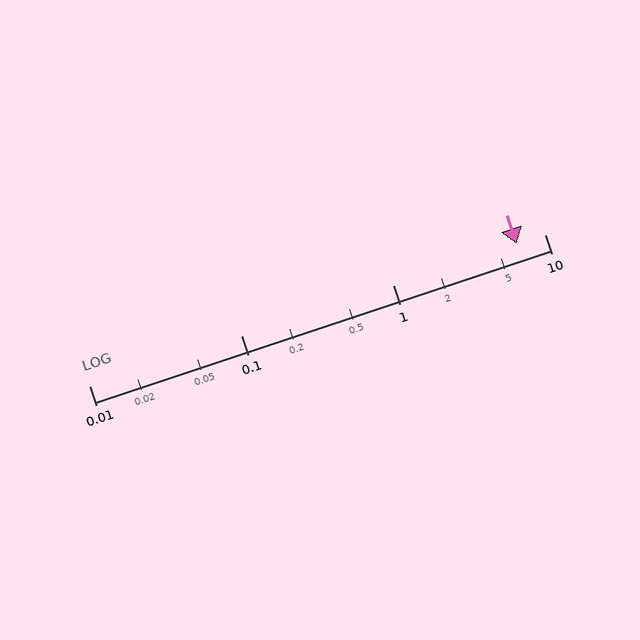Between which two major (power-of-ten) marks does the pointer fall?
The pointer is between 1 and 10.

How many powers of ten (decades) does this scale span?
The scale spans 3 decades, from 0.01 to 10.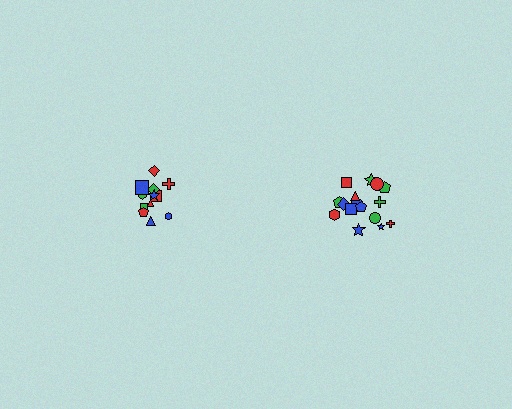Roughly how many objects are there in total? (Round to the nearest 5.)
Roughly 30 objects in total.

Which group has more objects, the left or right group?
The right group.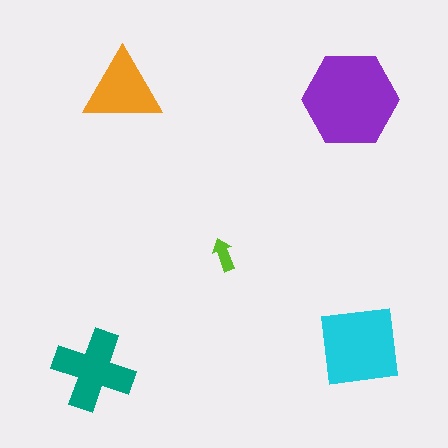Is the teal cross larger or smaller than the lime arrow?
Larger.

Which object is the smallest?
The lime arrow.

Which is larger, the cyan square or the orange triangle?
The cyan square.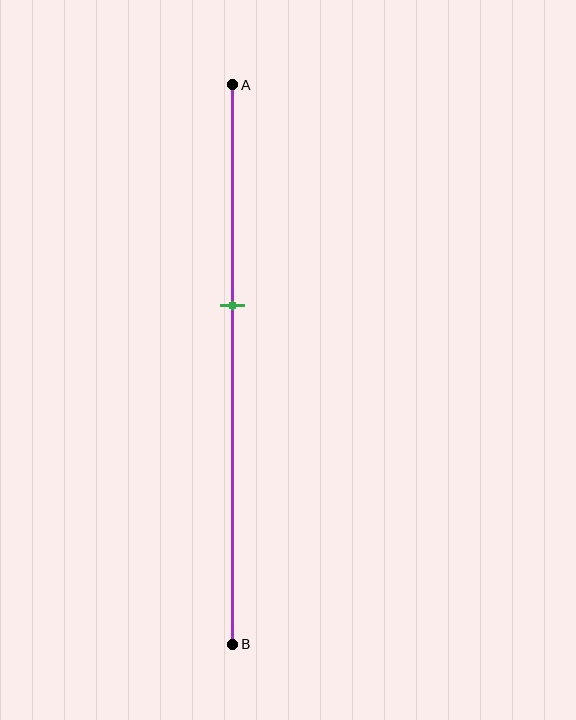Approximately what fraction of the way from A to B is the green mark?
The green mark is approximately 40% of the way from A to B.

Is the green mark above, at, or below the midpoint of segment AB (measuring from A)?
The green mark is above the midpoint of segment AB.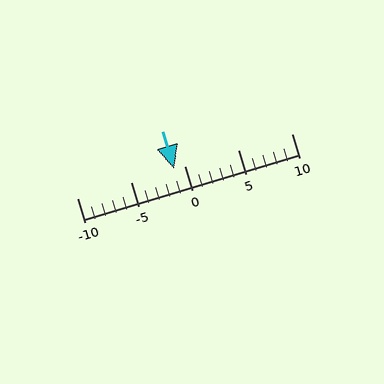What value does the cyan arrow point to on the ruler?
The cyan arrow points to approximately -1.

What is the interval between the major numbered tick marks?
The major tick marks are spaced 5 units apart.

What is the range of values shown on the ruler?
The ruler shows values from -10 to 10.